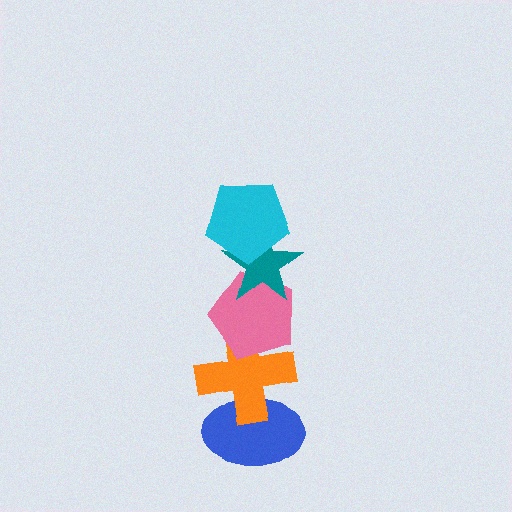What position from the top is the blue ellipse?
The blue ellipse is 5th from the top.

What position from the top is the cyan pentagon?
The cyan pentagon is 1st from the top.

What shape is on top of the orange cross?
The pink pentagon is on top of the orange cross.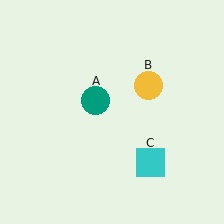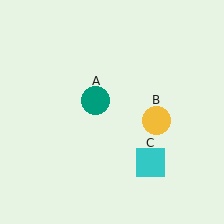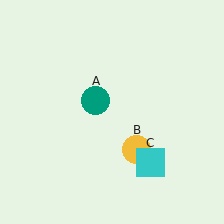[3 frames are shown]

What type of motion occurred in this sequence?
The yellow circle (object B) rotated clockwise around the center of the scene.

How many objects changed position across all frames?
1 object changed position: yellow circle (object B).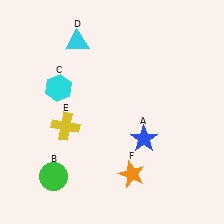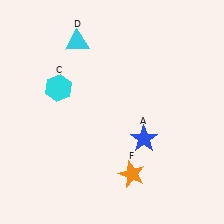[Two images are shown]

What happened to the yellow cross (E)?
The yellow cross (E) was removed in Image 2. It was in the bottom-left area of Image 1.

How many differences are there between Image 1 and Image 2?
There are 2 differences between the two images.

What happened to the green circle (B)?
The green circle (B) was removed in Image 2. It was in the bottom-left area of Image 1.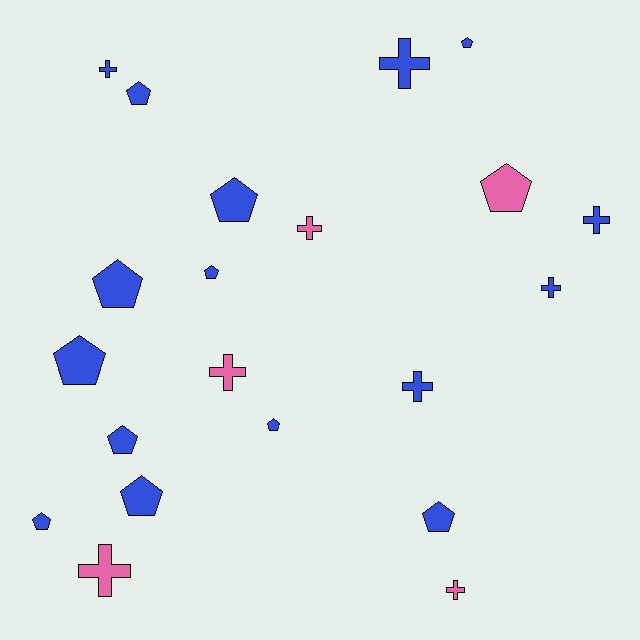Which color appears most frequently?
Blue, with 16 objects.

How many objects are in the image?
There are 21 objects.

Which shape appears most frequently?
Pentagon, with 12 objects.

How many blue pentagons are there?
There are 11 blue pentagons.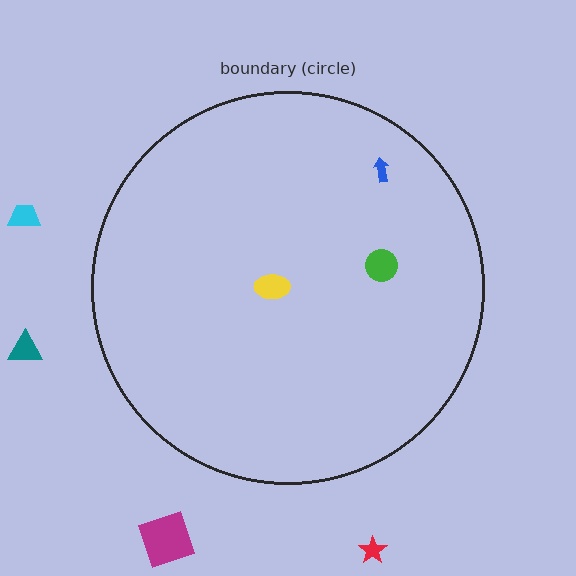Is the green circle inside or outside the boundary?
Inside.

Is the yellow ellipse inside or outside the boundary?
Inside.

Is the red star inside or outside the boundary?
Outside.